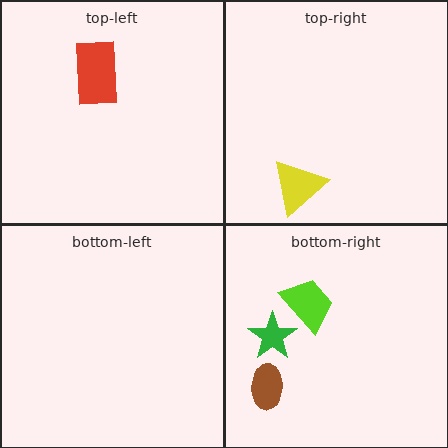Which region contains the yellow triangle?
The top-right region.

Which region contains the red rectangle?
The top-left region.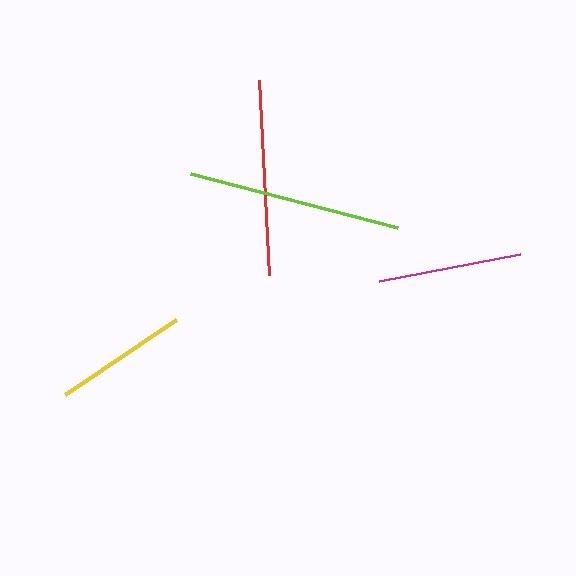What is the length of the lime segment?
The lime segment is approximately 214 pixels long.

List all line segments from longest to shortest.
From longest to shortest: lime, red, magenta, yellow.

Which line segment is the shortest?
The yellow line is the shortest at approximately 133 pixels.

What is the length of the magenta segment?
The magenta segment is approximately 143 pixels long.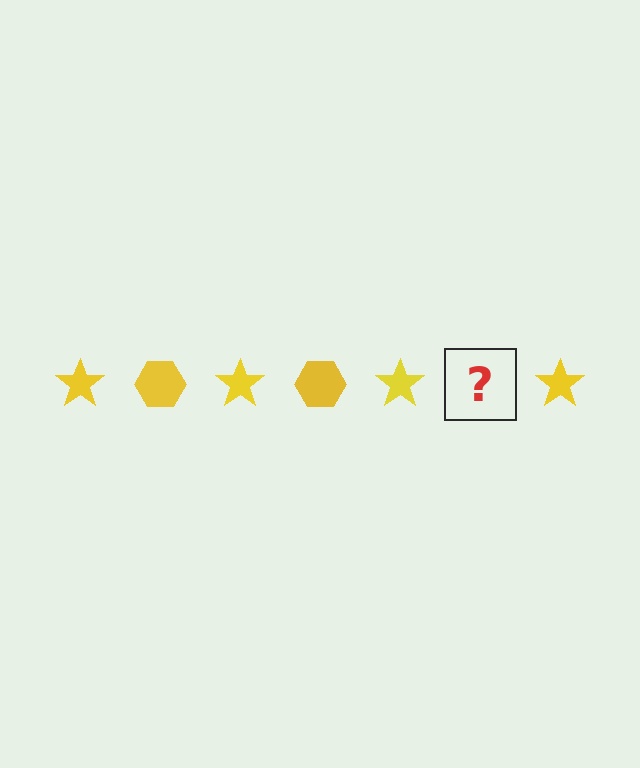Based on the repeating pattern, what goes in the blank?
The blank should be a yellow hexagon.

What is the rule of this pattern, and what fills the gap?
The rule is that the pattern cycles through star, hexagon shapes in yellow. The gap should be filled with a yellow hexagon.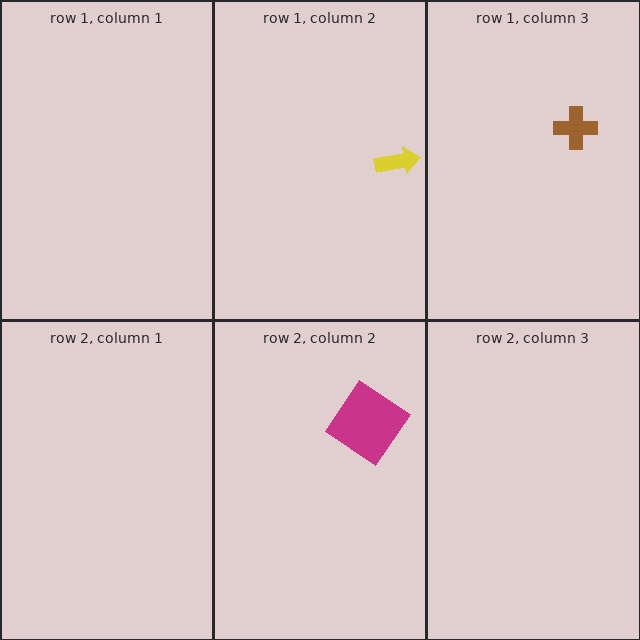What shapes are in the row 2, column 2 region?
The magenta diamond.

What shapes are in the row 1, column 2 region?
The yellow arrow.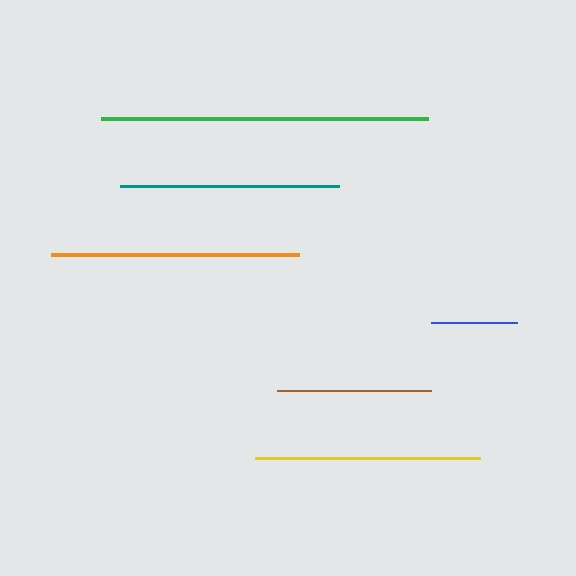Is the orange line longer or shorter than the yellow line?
The orange line is longer than the yellow line.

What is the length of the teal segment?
The teal segment is approximately 219 pixels long.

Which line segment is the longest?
The green line is the longest at approximately 327 pixels.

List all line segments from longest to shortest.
From longest to shortest: green, orange, yellow, teal, brown, blue.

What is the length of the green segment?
The green segment is approximately 327 pixels long.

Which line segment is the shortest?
The blue line is the shortest at approximately 86 pixels.